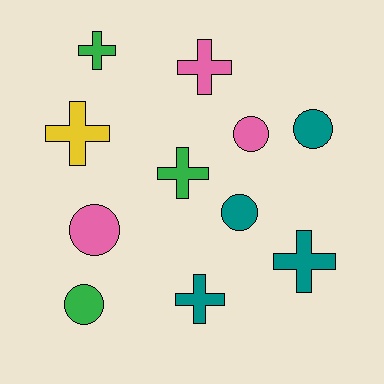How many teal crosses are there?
There are 2 teal crosses.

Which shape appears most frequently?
Cross, with 6 objects.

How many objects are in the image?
There are 11 objects.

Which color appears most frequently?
Teal, with 4 objects.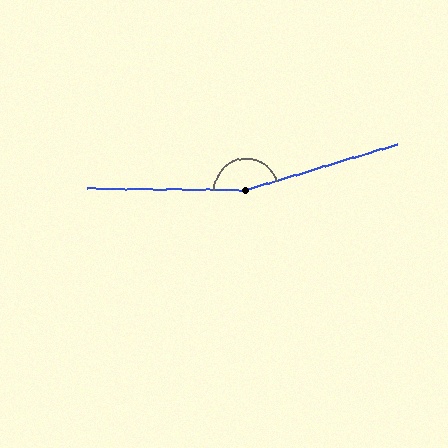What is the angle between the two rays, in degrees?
Approximately 163 degrees.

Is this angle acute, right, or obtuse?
It is obtuse.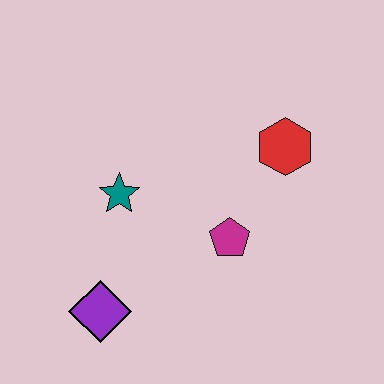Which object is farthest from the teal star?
The red hexagon is farthest from the teal star.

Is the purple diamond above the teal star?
No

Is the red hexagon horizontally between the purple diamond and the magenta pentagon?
No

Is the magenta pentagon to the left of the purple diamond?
No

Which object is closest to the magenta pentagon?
The red hexagon is closest to the magenta pentagon.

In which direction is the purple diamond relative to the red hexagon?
The purple diamond is to the left of the red hexagon.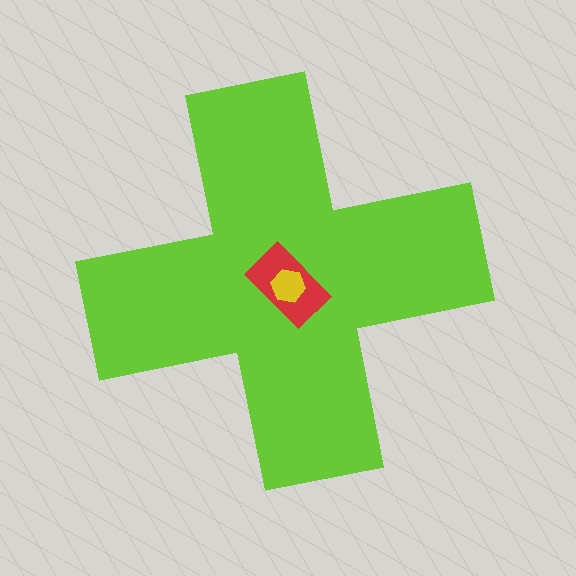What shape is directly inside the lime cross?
The red rectangle.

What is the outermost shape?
The lime cross.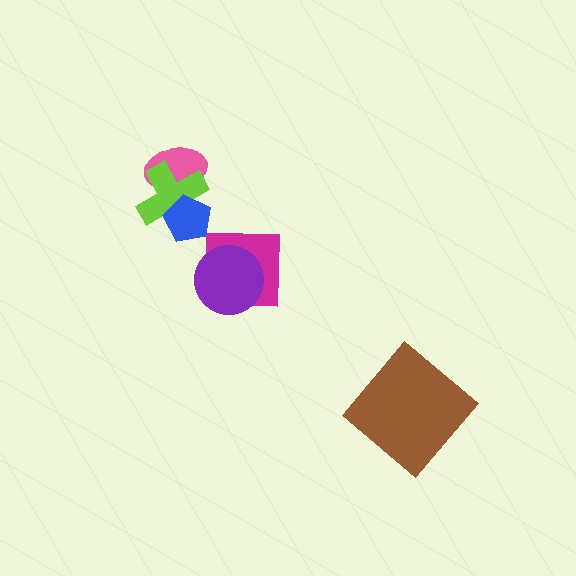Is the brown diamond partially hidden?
No, no other shape covers it.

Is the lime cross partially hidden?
Yes, it is partially covered by another shape.